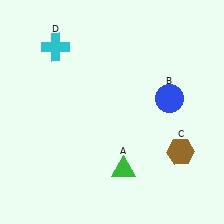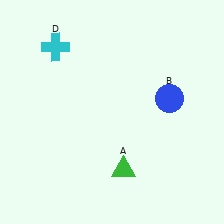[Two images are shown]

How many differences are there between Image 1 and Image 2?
There is 1 difference between the two images.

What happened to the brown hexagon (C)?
The brown hexagon (C) was removed in Image 2. It was in the bottom-right area of Image 1.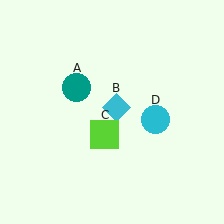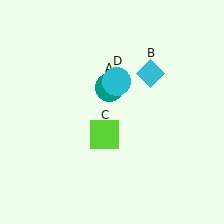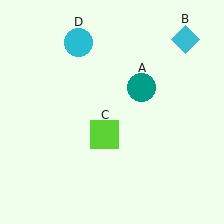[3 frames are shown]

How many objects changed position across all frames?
3 objects changed position: teal circle (object A), cyan diamond (object B), cyan circle (object D).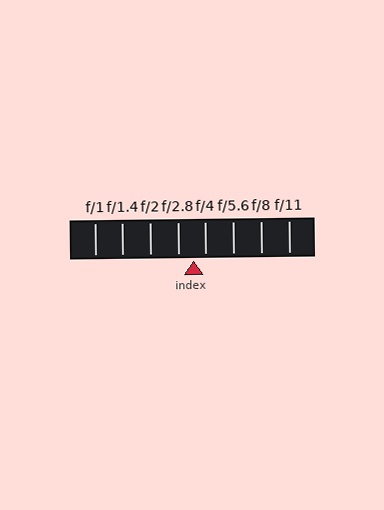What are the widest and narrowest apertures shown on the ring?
The widest aperture shown is f/1 and the narrowest is f/11.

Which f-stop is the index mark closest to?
The index mark is closest to f/4.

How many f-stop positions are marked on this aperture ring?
There are 8 f-stop positions marked.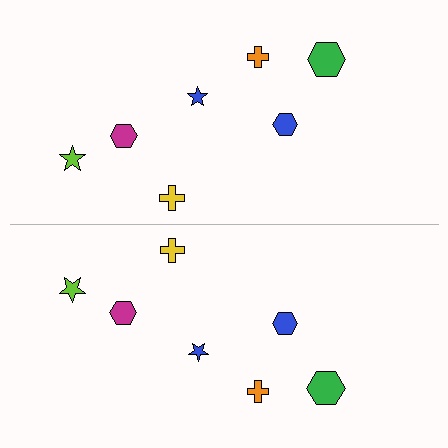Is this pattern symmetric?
Yes, this pattern has bilateral (reflection) symmetry.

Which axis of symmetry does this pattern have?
The pattern has a horizontal axis of symmetry running through the center of the image.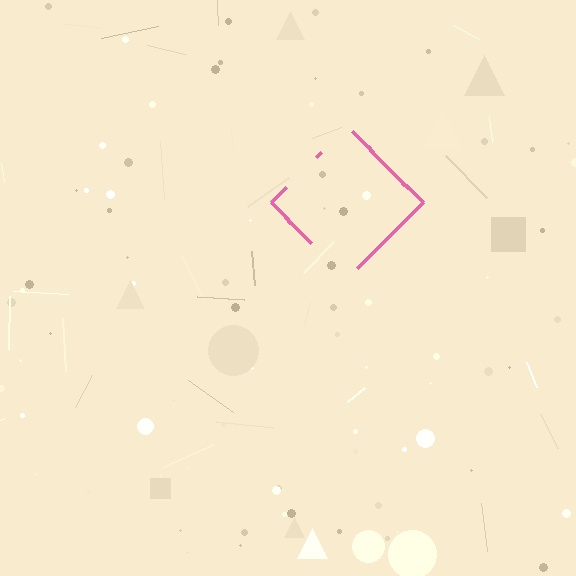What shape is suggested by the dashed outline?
The dashed outline suggests a diamond.